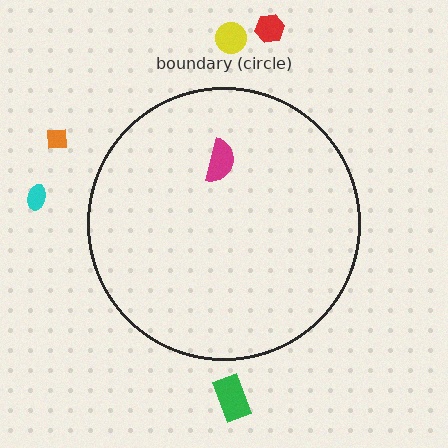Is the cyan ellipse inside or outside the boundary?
Outside.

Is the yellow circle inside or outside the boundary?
Outside.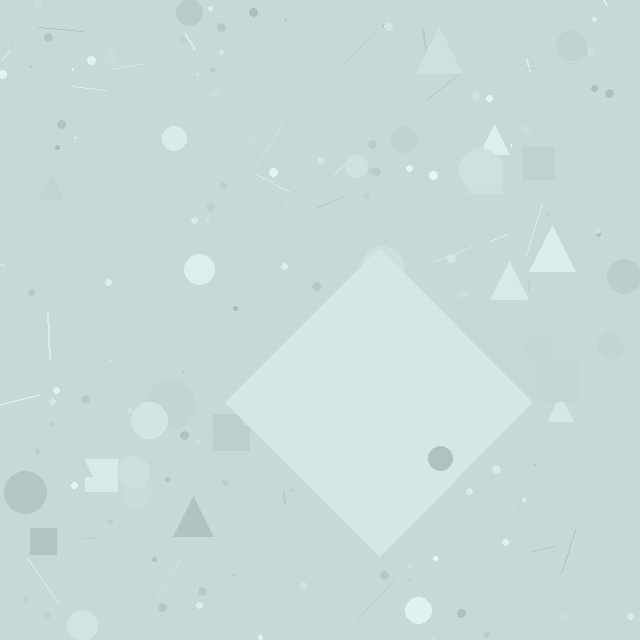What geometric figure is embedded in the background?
A diamond is embedded in the background.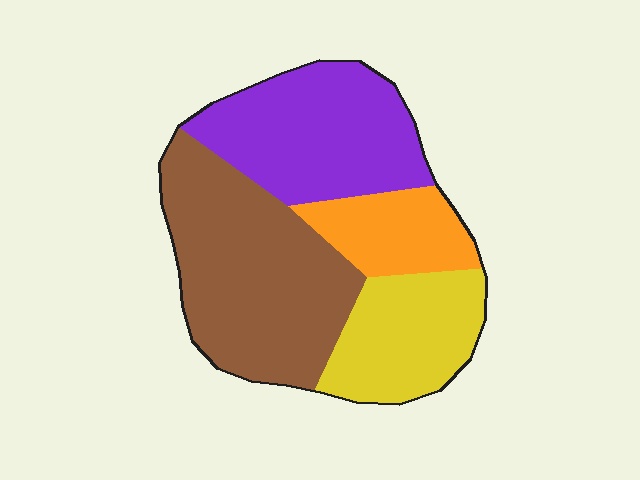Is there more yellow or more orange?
Yellow.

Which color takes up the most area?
Brown, at roughly 40%.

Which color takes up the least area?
Orange, at roughly 15%.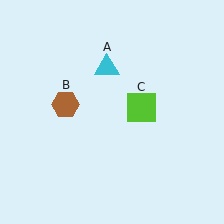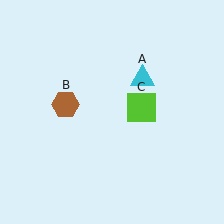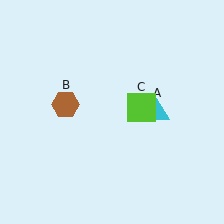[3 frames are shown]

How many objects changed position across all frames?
1 object changed position: cyan triangle (object A).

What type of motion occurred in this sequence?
The cyan triangle (object A) rotated clockwise around the center of the scene.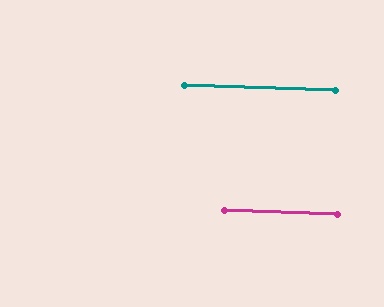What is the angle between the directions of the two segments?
Approximately 0 degrees.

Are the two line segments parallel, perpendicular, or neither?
Parallel — their directions differ by only 0.4°.